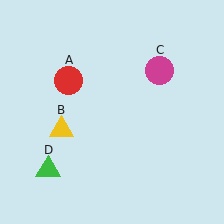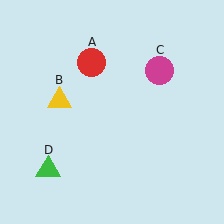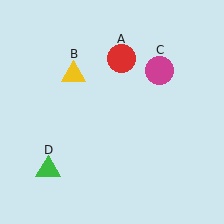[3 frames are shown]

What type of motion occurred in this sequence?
The red circle (object A), yellow triangle (object B) rotated clockwise around the center of the scene.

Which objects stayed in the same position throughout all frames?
Magenta circle (object C) and green triangle (object D) remained stationary.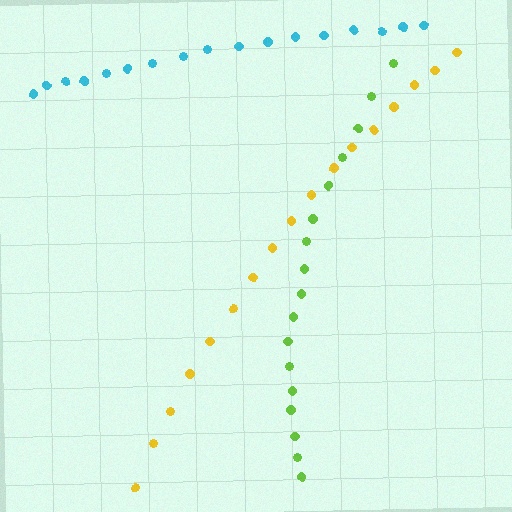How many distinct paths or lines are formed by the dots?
There are 3 distinct paths.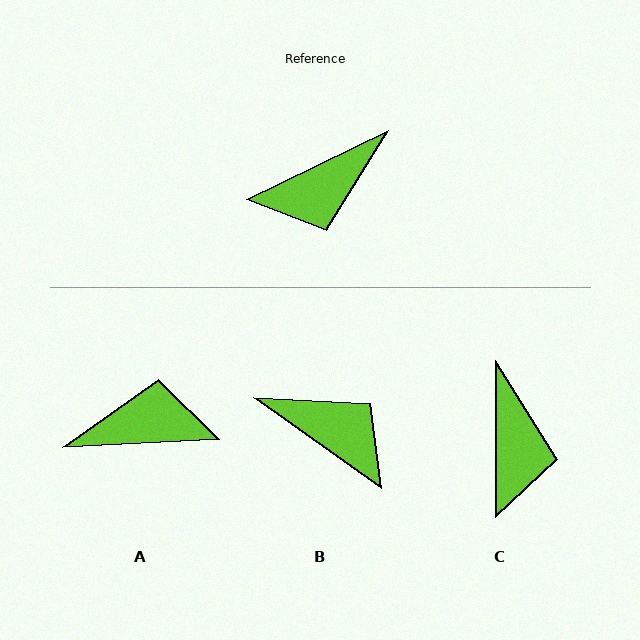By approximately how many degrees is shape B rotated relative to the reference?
Approximately 118 degrees counter-clockwise.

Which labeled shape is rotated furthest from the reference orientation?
A, about 156 degrees away.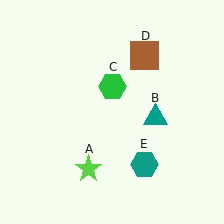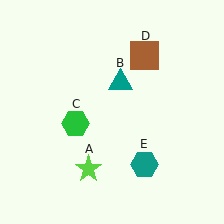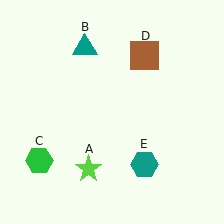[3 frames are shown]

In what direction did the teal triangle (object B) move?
The teal triangle (object B) moved up and to the left.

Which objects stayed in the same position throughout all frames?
Lime star (object A) and brown square (object D) and teal hexagon (object E) remained stationary.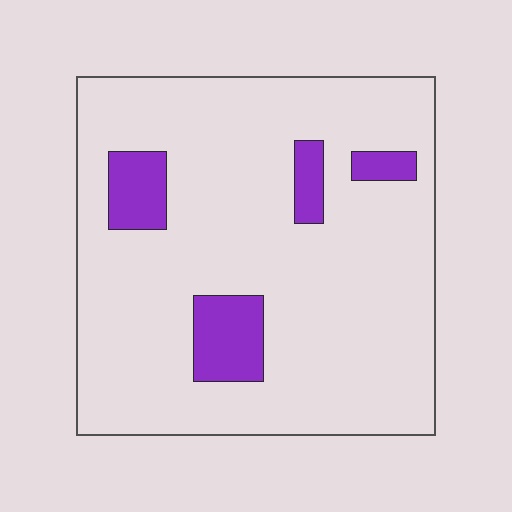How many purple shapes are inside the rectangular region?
4.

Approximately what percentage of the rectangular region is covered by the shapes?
Approximately 10%.